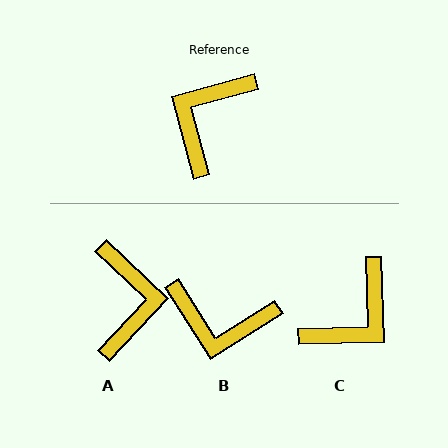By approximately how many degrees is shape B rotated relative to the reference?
Approximately 107 degrees counter-clockwise.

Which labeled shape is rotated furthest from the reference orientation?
C, about 166 degrees away.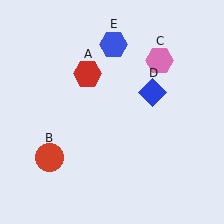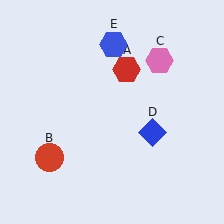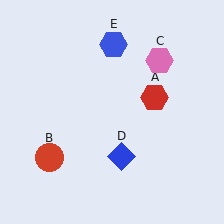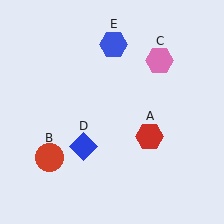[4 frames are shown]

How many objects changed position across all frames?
2 objects changed position: red hexagon (object A), blue diamond (object D).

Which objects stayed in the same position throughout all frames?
Red circle (object B) and pink hexagon (object C) and blue hexagon (object E) remained stationary.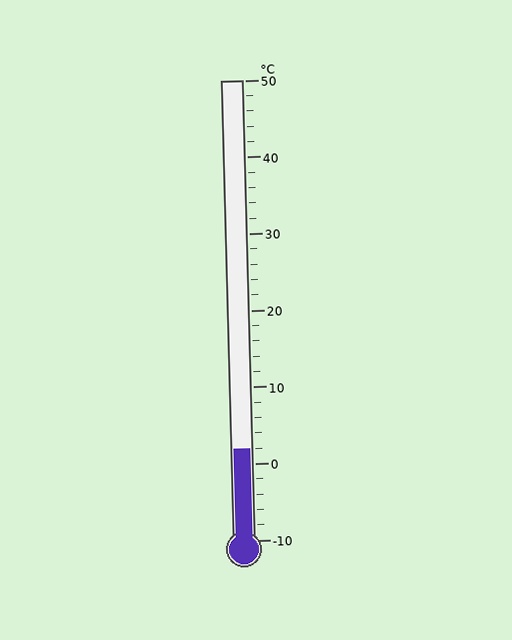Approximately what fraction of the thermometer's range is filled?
The thermometer is filled to approximately 20% of its range.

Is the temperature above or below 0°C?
The temperature is above 0°C.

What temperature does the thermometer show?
The thermometer shows approximately 2°C.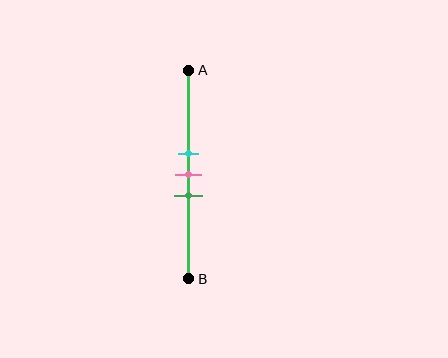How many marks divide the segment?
There are 3 marks dividing the segment.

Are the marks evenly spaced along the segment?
Yes, the marks are approximately evenly spaced.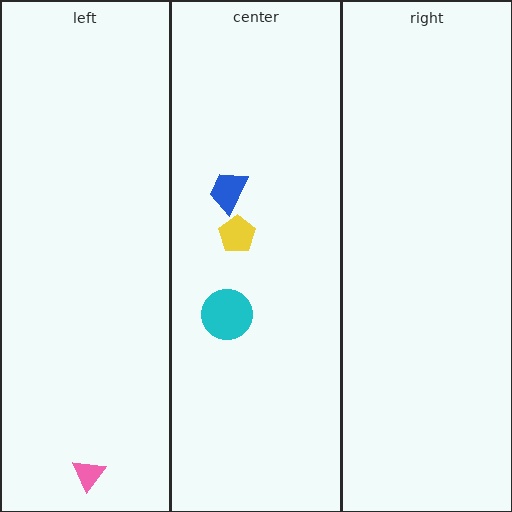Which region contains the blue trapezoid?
The center region.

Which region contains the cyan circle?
The center region.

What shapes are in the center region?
The yellow pentagon, the cyan circle, the blue trapezoid.